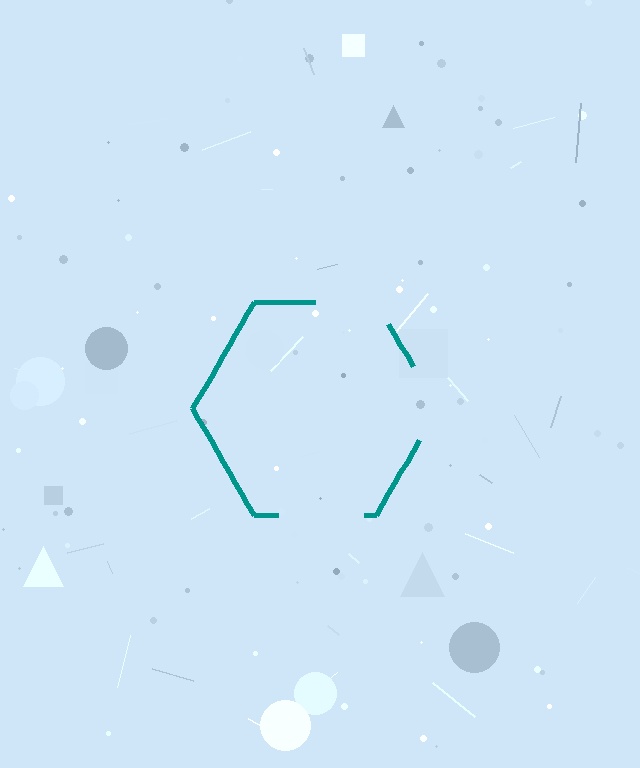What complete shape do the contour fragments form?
The contour fragments form a hexagon.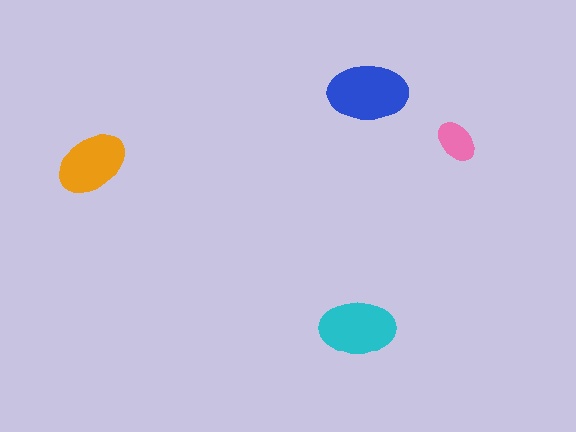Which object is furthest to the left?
The orange ellipse is leftmost.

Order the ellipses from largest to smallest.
the blue one, the cyan one, the orange one, the pink one.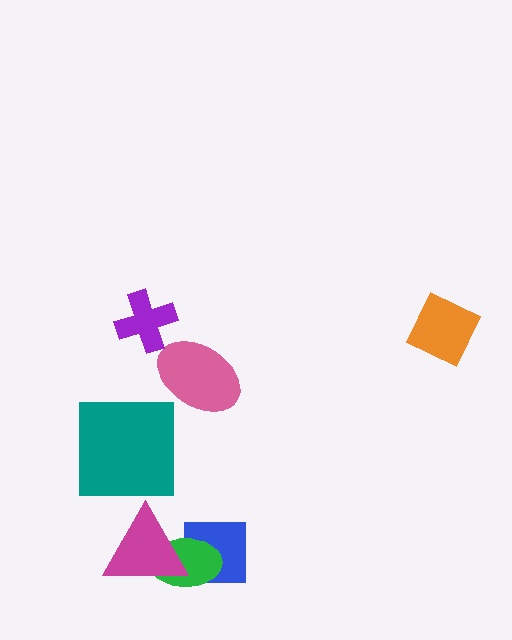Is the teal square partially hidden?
No, no other shape covers it.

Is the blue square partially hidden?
Yes, it is partially covered by another shape.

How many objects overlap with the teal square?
0 objects overlap with the teal square.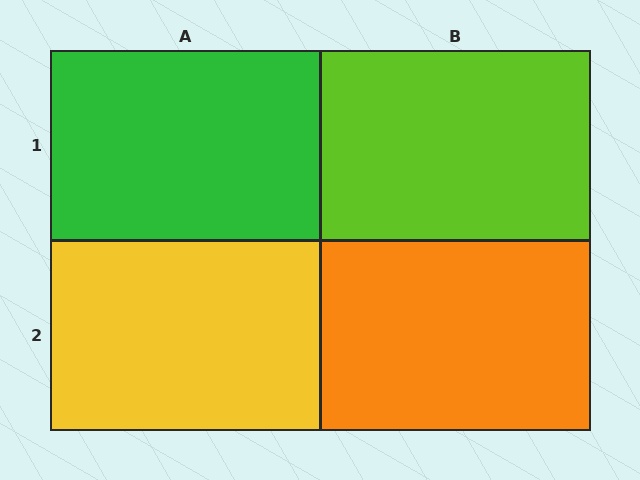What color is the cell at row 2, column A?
Yellow.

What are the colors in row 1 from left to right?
Green, lime.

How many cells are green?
1 cell is green.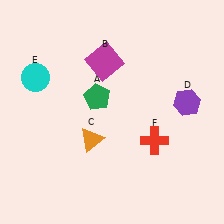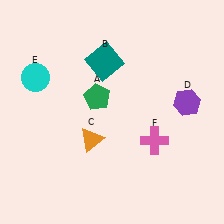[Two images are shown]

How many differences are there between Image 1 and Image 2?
There are 2 differences between the two images.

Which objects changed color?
B changed from magenta to teal. F changed from red to pink.